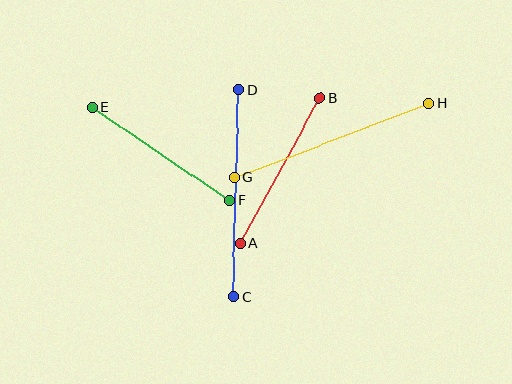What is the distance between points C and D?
The distance is approximately 207 pixels.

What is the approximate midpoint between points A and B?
The midpoint is at approximately (280, 171) pixels.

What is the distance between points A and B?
The distance is approximately 165 pixels.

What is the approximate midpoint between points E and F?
The midpoint is at approximately (161, 154) pixels.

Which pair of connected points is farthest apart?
Points G and H are farthest apart.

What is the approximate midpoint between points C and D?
The midpoint is at approximately (236, 193) pixels.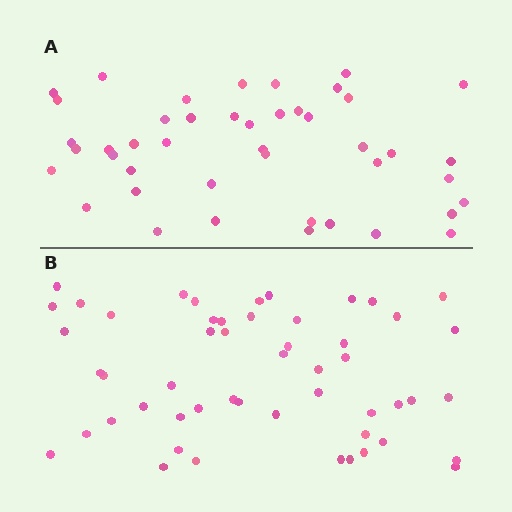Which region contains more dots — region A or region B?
Region B (the bottom region) has more dots.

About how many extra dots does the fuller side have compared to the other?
Region B has roughly 8 or so more dots than region A.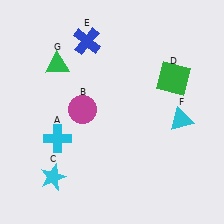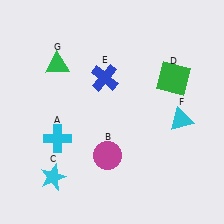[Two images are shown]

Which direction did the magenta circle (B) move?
The magenta circle (B) moved down.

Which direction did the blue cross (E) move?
The blue cross (E) moved down.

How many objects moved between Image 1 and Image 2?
2 objects moved between the two images.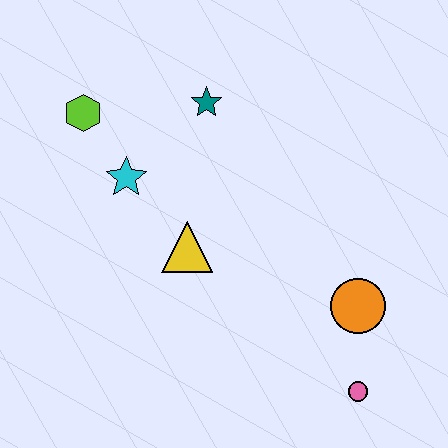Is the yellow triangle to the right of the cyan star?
Yes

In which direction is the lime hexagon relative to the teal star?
The lime hexagon is to the left of the teal star.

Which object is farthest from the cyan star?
The pink circle is farthest from the cyan star.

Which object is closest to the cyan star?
The lime hexagon is closest to the cyan star.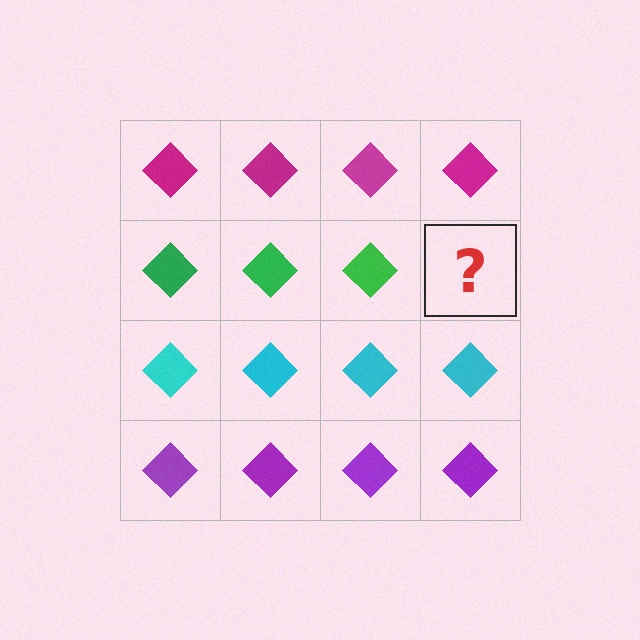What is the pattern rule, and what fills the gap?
The rule is that each row has a consistent color. The gap should be filled with a green diamond.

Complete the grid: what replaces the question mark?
The question mark should be replaced with a green diamond.